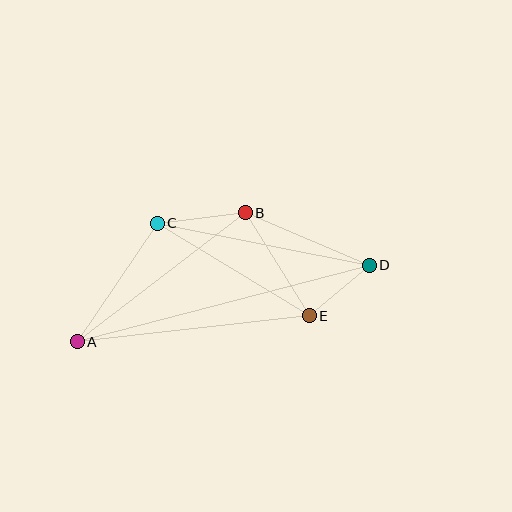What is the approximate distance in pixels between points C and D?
The distance between C and D is approximately 216 pixels.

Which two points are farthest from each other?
Points A and D are farthest from each other.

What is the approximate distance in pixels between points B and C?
The distance between B and C is approximately 89 pixels.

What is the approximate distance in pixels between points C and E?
The distance between C and E is approximately 178 pixels.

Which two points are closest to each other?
Points D and E are closest to each other.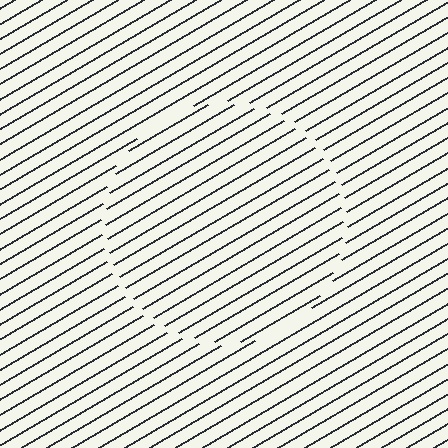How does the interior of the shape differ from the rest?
The interior of the shape contains the same grating, shifted by half a period — the contour is defined by the phase discontinuity where line-ends from the inner and outer gratings abut.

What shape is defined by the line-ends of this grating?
An illusory circle. The interior of the shape contains the same grating, shifted by half a period — the contour is defined by the phase discontinuity where line-ends from the inner and outer gratings abut.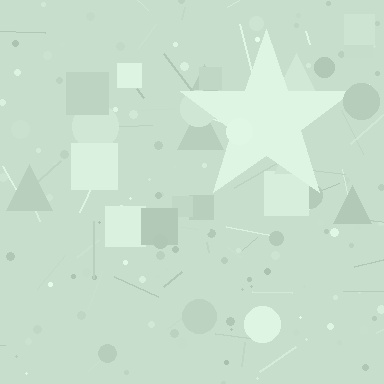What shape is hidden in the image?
A star is hidden in the image.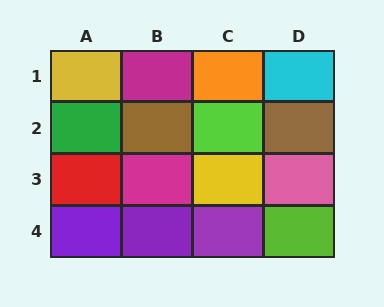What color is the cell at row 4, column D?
Lime.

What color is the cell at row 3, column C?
Yellow.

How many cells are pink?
1 cell is pink.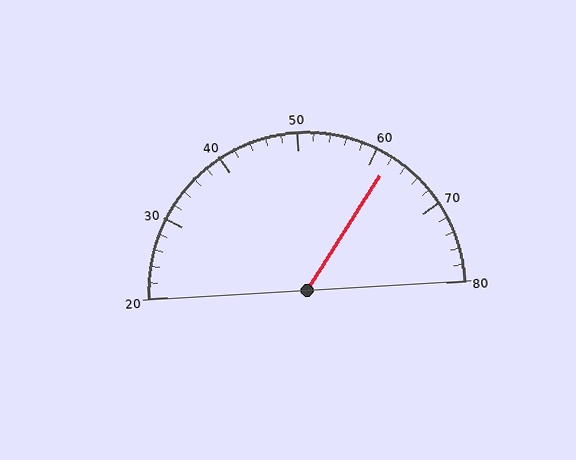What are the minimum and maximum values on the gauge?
The gauge ranges from 20 to 80.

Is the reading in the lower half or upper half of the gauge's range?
The reading is in the upper half of the range (20 to 80).